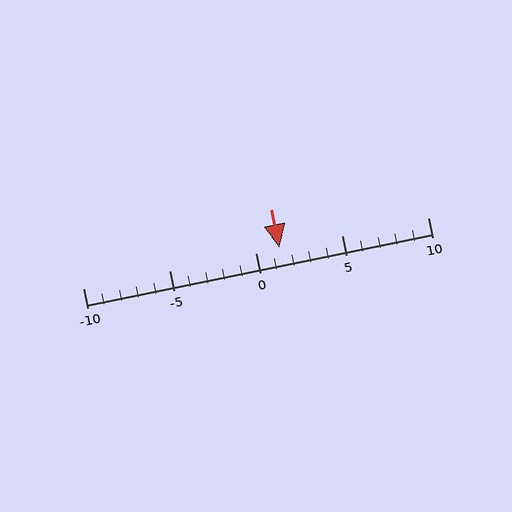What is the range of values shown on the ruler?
The ruler shows values from -10 to 10.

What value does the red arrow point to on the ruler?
The red arrow points to approximately 1.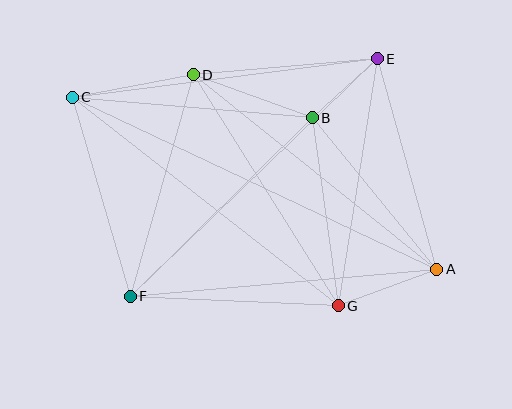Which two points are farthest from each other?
Points A and C are farthest from each other.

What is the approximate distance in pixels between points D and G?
The distance between D and G is approximately 273 pixels.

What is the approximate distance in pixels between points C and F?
The distance between C and F is approximately 207 pixels.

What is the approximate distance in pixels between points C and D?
The distance between C and D is approximately 123 pixels.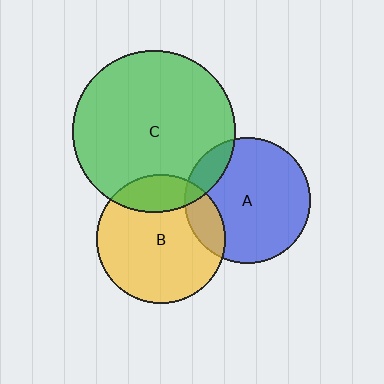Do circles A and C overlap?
Yes.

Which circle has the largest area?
Circle C (green).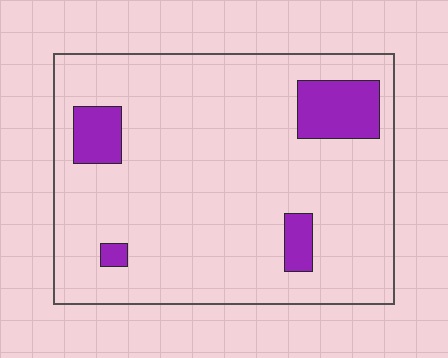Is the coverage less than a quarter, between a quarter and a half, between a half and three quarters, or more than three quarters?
Less than a quarter.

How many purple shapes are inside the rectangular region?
4.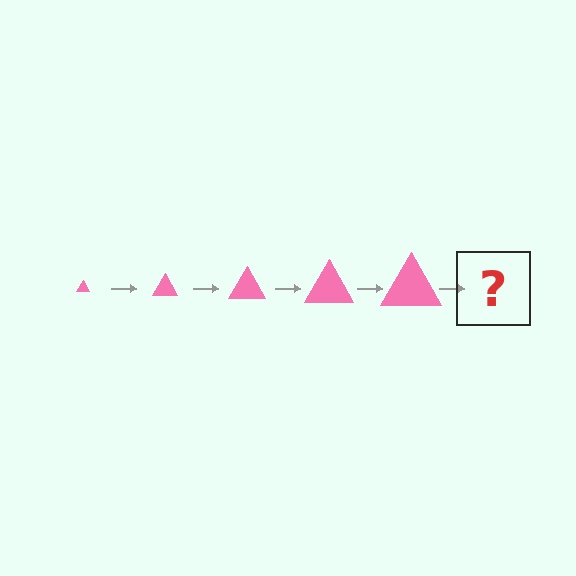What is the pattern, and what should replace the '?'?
The pattern is that the triangle gets progressively larger each step. The '?' should be a pink triangle, larger than the previous one.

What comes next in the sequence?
The next element should be a pink triangle, larger than the previous one.